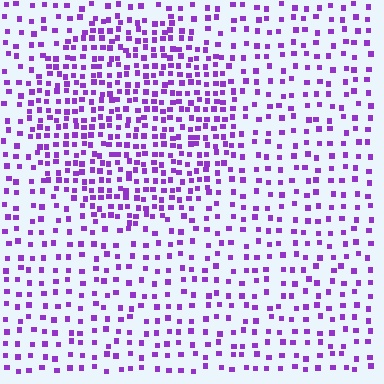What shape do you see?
I see a circle.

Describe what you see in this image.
The image contains small purple elements arranged at two different densities. A circle-shaped region is visible where the elements are more densely packed than the surrounding area.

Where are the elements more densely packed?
The elements are more densely packed inside the circle boundary.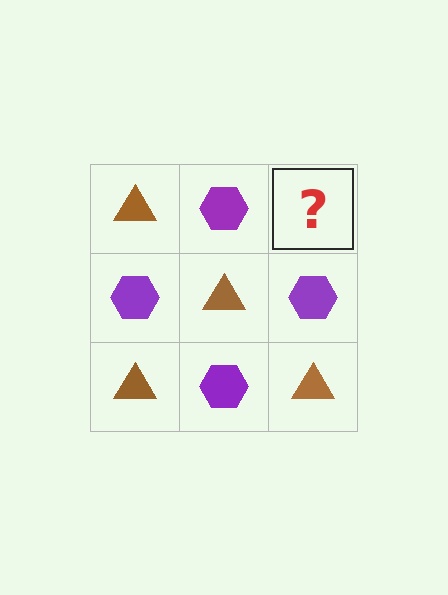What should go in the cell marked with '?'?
The missing cell should contain a brown triangle.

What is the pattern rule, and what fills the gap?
The rule is that it alternates brown triangle and purple hexagon in a checkerboard pattern. The gap should be filled with a brown triangle.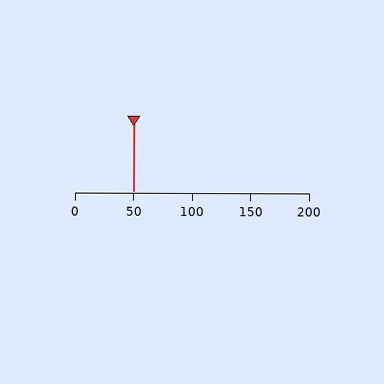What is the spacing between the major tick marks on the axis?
The major ticks are spaced 50 apart.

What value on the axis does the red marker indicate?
The marker indicates approximately 50.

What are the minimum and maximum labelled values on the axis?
The axis runs from 0 to 200.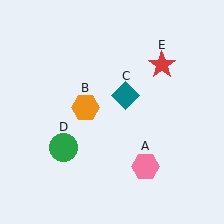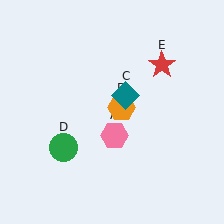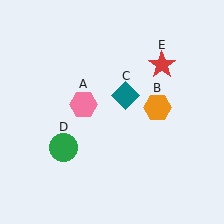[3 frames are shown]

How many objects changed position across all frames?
2 objects changed position: pink hexagon (object A), orange hexagon (object B).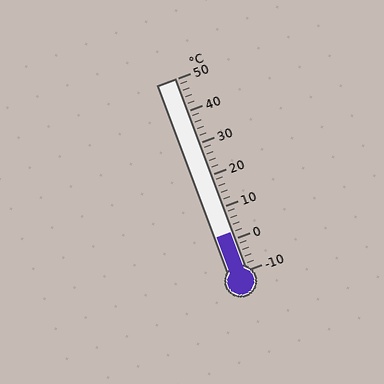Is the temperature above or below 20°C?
The temperature is below 20°C.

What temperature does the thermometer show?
The thermometer shows approximately 2°C.